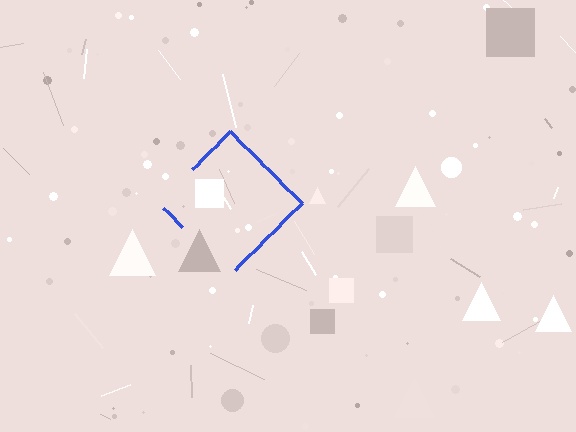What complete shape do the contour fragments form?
The contour fragments form a diamond.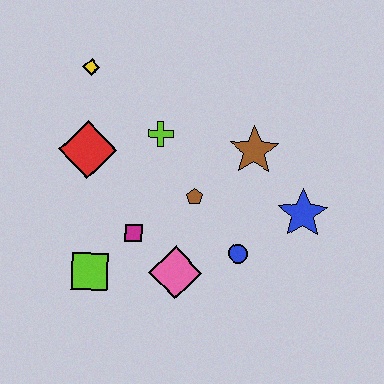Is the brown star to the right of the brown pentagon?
Yes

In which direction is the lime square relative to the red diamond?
The lime square is below the red diamond.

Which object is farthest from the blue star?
The yellow diamond is farthest from the blue star.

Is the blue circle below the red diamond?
Yes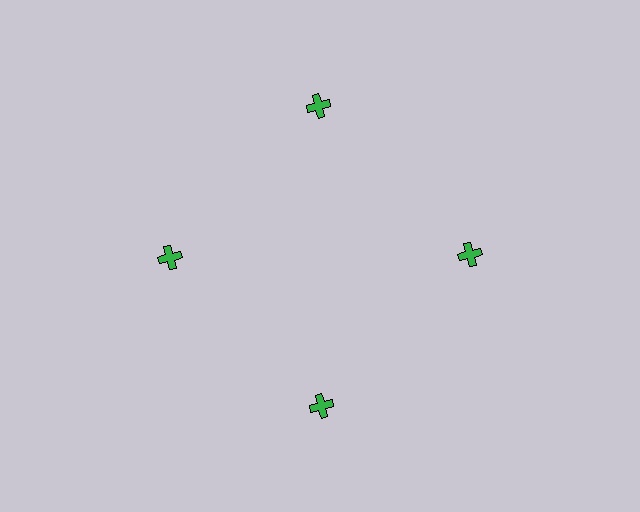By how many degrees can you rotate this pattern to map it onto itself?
The pattern maps onto itself every 90 degrees of rotation.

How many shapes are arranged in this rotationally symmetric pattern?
There are 4 shapes, arranged in 4 groups of 1.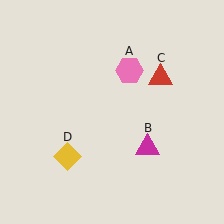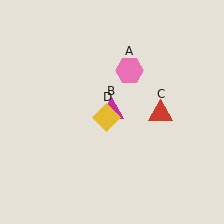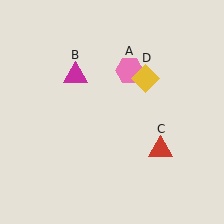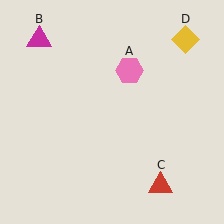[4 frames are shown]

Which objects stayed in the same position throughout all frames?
Pink hexagon (object A) remained stationary.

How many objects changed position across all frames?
3 objects changed position: magenta triangle (object B), red triangle (object C), yellow diamond (object D).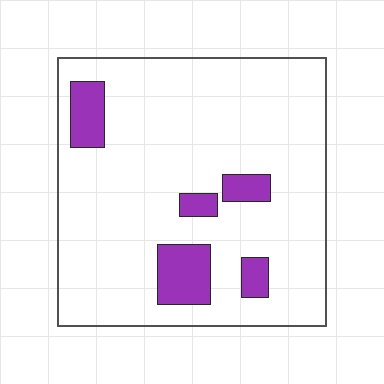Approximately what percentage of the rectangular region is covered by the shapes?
Approximately 10%.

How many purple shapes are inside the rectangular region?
5.